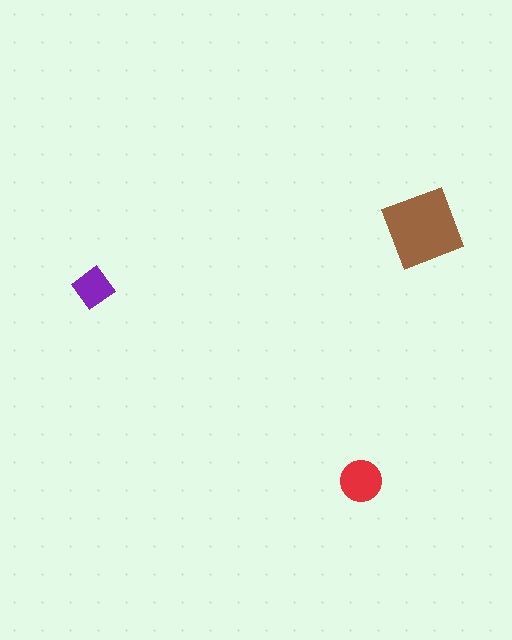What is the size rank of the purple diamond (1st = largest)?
3rd.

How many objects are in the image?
There are 3 objects in the image.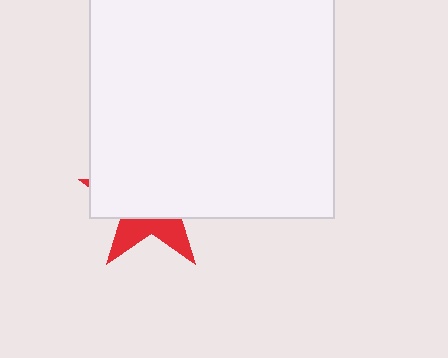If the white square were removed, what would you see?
You would see the complete red star.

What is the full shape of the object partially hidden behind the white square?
The partially hidden object is a red star.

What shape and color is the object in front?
The object in front is a white square.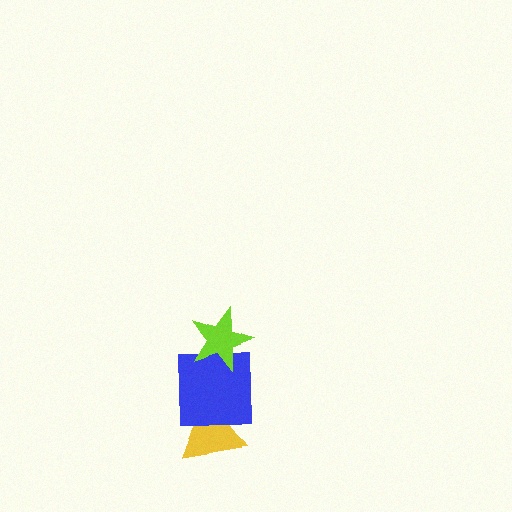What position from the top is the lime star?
The lime star is 1st from the top.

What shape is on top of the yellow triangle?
The blue square is on top of the yellow triangle.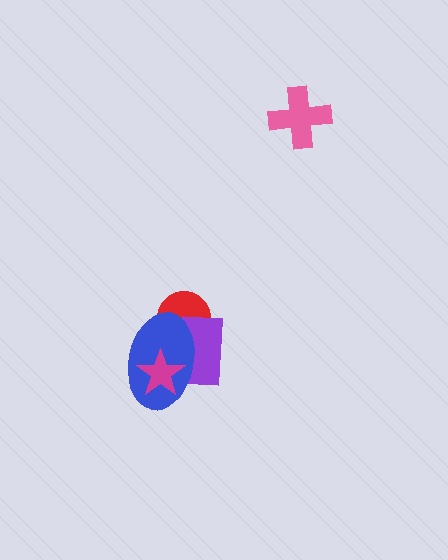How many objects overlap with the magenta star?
2 objects overlap with the magenta star.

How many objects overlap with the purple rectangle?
3 objects overlap with the purple rectangle.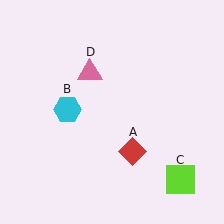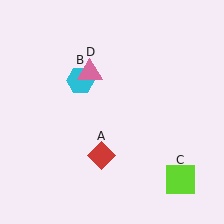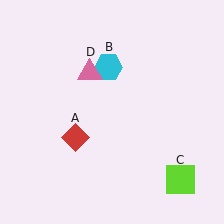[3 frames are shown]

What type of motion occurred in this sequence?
The red diamond (object A), cyan hexagon (object B) rotated clockwise around the center of the scene.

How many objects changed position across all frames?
2 objects changed position: red diamond (object A), cyan hexagon (object B).